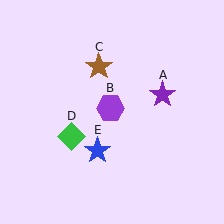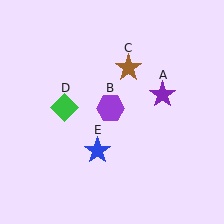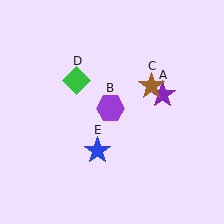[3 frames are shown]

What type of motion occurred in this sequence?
The brown star (object C), green diamond (object D) rotated clockwise around the center of the scene.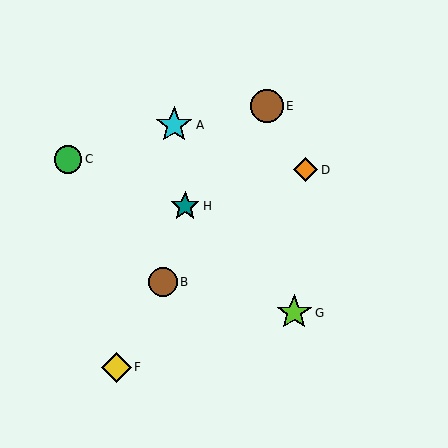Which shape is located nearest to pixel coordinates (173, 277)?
The brown circle (labeled B) at (163, 282) is nearest to that location.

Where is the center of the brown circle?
The center of the brown circle is at (163, 282).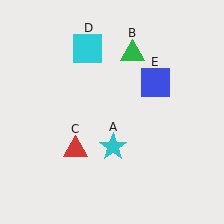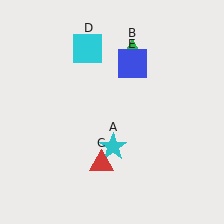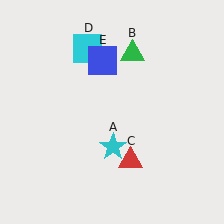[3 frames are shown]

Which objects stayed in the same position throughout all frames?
Cyan star (object A) and green triangle (object B) and cyan square (object D) remained stationary.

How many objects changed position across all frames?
2 objects changed position: red triangle (object C), blue square (object E).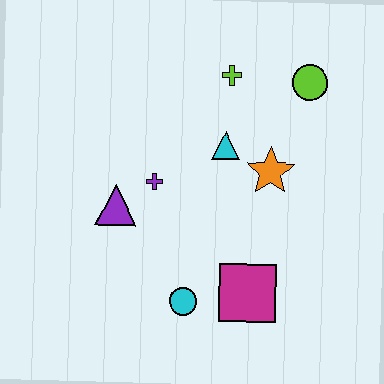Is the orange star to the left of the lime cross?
No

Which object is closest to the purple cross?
The purple triangle is closest to the purple cross.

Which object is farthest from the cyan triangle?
The cyan circle is farthest from the cyan triangle.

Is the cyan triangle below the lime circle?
Yes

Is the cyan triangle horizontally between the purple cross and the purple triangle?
No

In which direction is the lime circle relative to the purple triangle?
The lime circle is to the right of the purple triangle.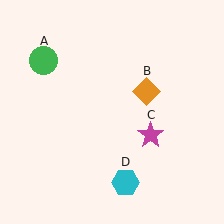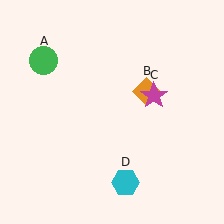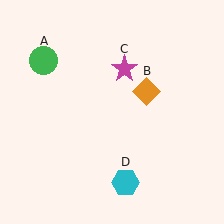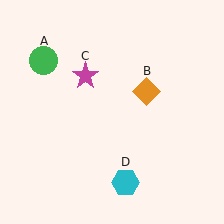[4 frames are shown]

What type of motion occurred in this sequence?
The magenta star (object C) rotated counterclockwise around the center of the scene.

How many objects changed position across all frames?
1 object changed position: magenta star (object C).